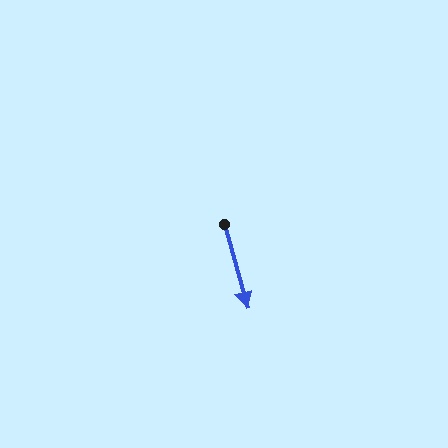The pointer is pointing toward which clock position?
Roughly 5 o'clock.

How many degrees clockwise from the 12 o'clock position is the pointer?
Approximately 164 degrees.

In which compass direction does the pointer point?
South.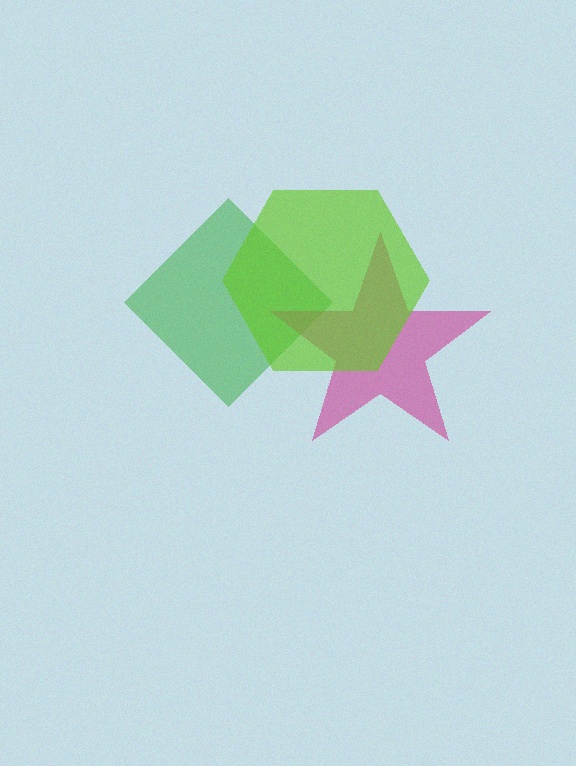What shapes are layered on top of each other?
The layered shapes are: a green diamond, a magenta star, a lime hexagon.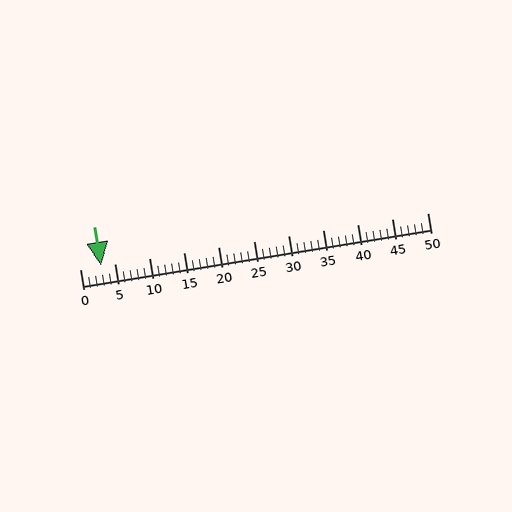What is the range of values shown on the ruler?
The ruler shows values from 0 to 50.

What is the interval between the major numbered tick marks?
The major tick marks are spaced 5 units apart.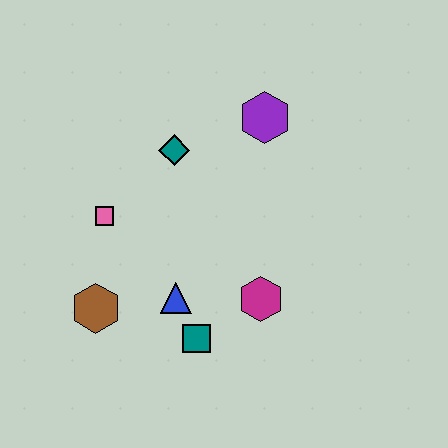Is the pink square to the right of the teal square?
No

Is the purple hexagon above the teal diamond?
Yes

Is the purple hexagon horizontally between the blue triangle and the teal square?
No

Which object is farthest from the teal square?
The purple hexagon is farthest from the teal square.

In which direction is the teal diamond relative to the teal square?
The teal diamond is above the teal square.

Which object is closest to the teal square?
The blue triangle is closest to the teal square.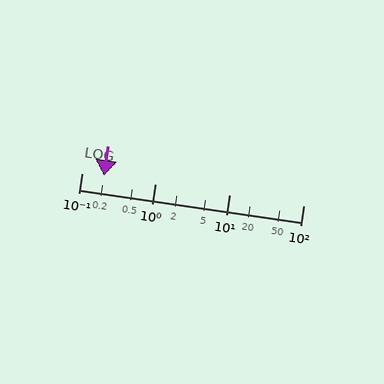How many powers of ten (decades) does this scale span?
The scale spans 3 decades, from 0.1 to 100.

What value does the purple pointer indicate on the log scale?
The pointer indicates approximately 0.2.